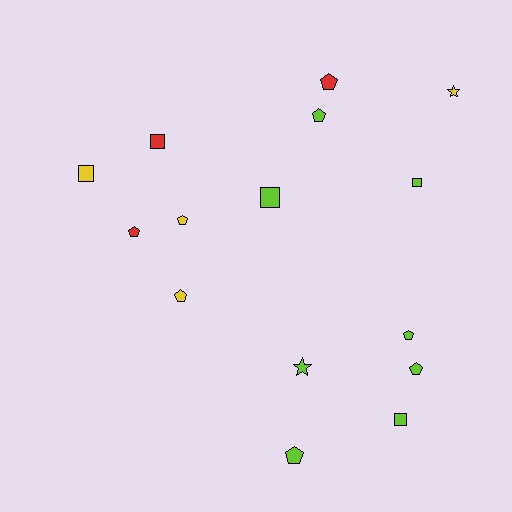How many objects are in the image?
There are 15 objects.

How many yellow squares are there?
There is 1 yellow square.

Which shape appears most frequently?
Pentagon, with 8 objects.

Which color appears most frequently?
Lime, with 8 objects.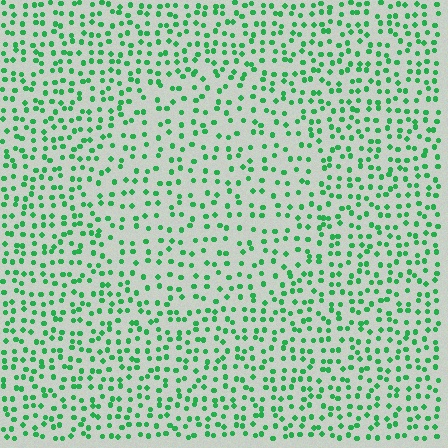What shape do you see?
I see a circle.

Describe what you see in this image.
The image contains small green elements arranged at two different densities. A circle-shaped region is visible where the elements are less densely packed than the surrounding area.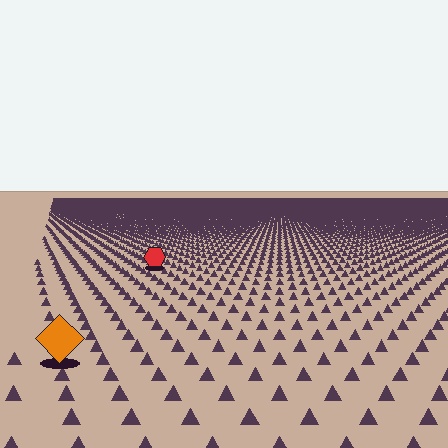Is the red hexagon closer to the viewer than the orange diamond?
No. The orange diamond is closer — you can tell from the texture gradient: the ground texture is coarser near it.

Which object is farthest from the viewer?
The red hexagon is farthest from the viewer. It appears smaller and the ground texture around it is denser.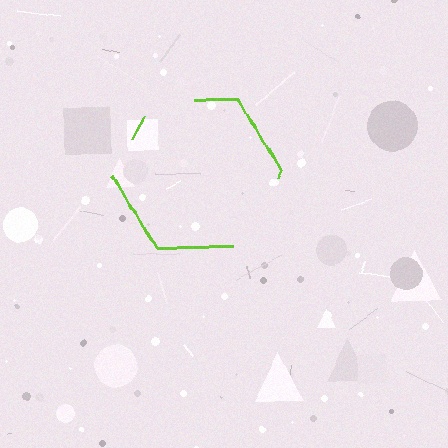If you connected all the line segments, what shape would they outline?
They would outline a hexagon.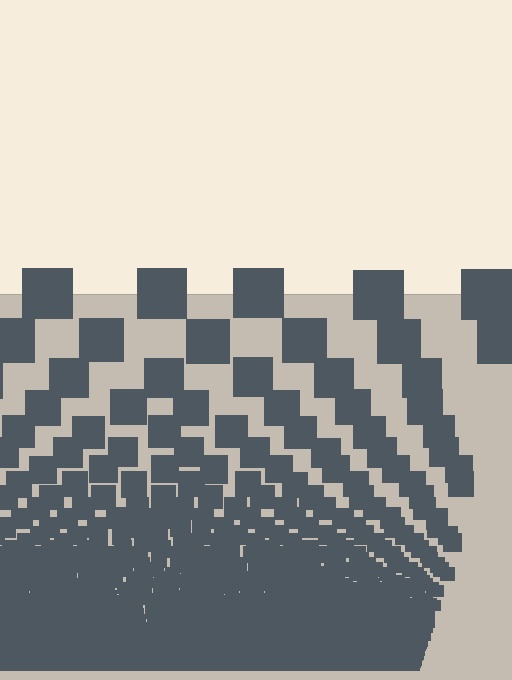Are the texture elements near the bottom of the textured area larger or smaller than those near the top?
Smaller. The gradient is inverted — elements near the bottom are smaller and denser.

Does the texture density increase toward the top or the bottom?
Density increases toward the bottom.